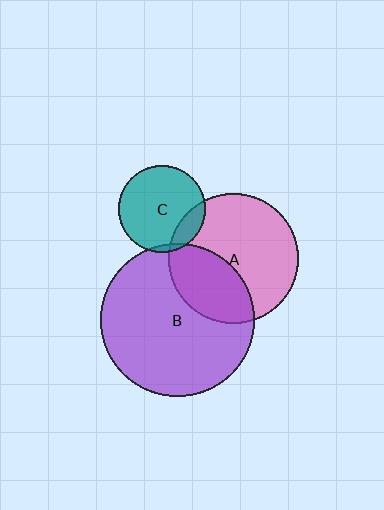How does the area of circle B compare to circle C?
Approximately 3.2 times.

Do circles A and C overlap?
Yes.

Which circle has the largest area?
Circle B (purple).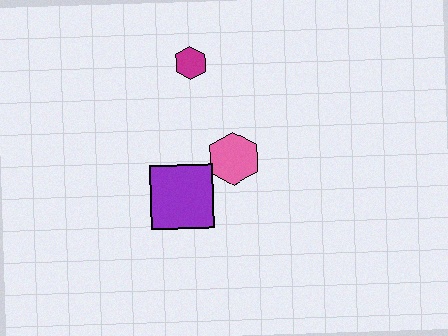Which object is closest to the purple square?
The pink hexagon is closest to the purple square.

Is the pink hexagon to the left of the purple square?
No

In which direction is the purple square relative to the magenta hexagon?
The purple square is below the magenta hexagon.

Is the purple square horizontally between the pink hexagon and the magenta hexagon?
No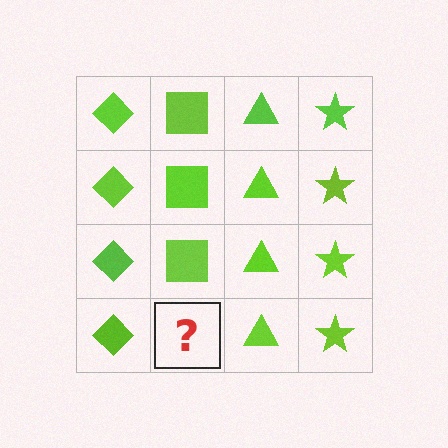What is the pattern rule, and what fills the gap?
The rule is that each column has a consistent shape. The gap should be filled with a lime square.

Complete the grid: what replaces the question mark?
The question mark should be replaced with a lime square.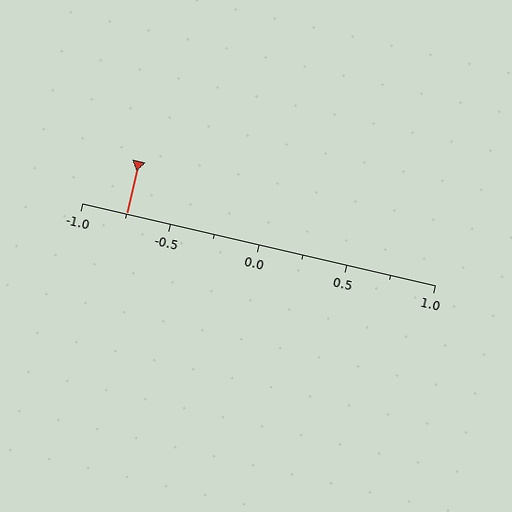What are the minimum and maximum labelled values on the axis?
The axis runs from -1.0 to 1.0.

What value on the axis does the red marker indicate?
The marker indicates approximately -0.75.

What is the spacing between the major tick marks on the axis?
The major ticks are spaced 0.5 apart.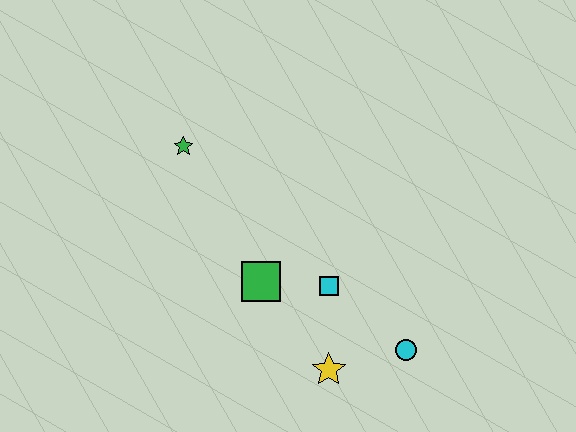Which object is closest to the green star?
The green square is closest to the green star.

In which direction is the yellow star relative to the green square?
The yellow star is below the green square.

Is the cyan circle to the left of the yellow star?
No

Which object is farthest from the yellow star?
The green star is farthest from the yellow star.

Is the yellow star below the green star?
Yes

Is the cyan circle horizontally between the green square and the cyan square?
No